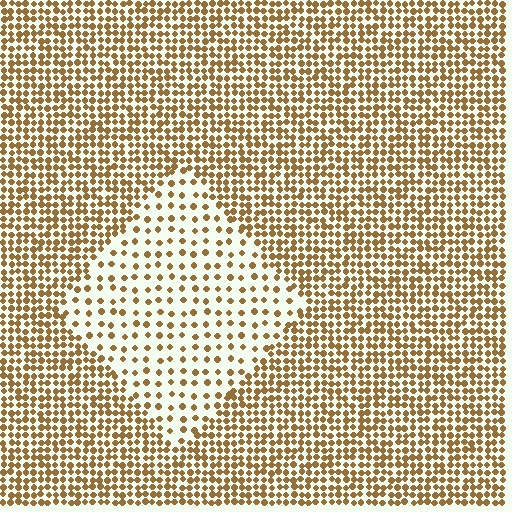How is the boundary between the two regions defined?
The boundary is defined by a change in element density (approximately 2.5x ratio). All elements are the same color, size, and shape.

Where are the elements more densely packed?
The elements are more densely packed outside the diamond boundary.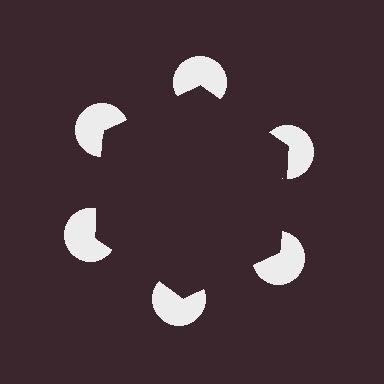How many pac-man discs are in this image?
There are 6 — one at each vertex of the illusory hexagon.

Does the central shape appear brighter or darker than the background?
It typically appears slightly darker than the background, even though no actual brightness change is drawn.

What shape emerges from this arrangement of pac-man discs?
An illusory hexagon — its edges are inferred from the aligned wedge cuts in the pac-man discs, not physically drawn.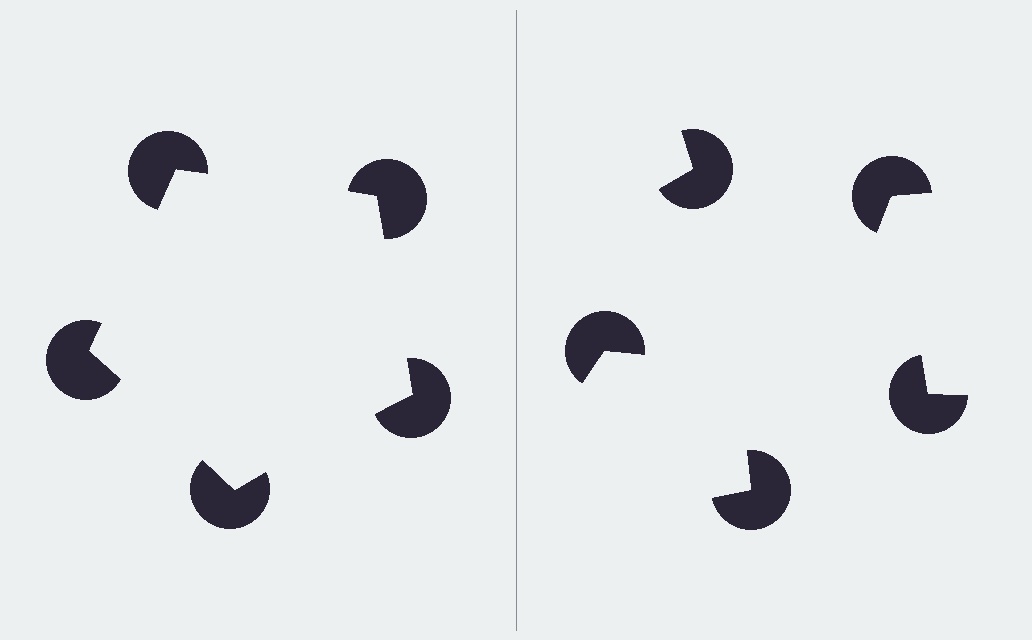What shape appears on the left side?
An illusory pentagon.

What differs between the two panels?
The pac-man discs are positioned identically on both sides; only the wedge orientations differ. On the left they align to a pentagon; on the right they are misaligned.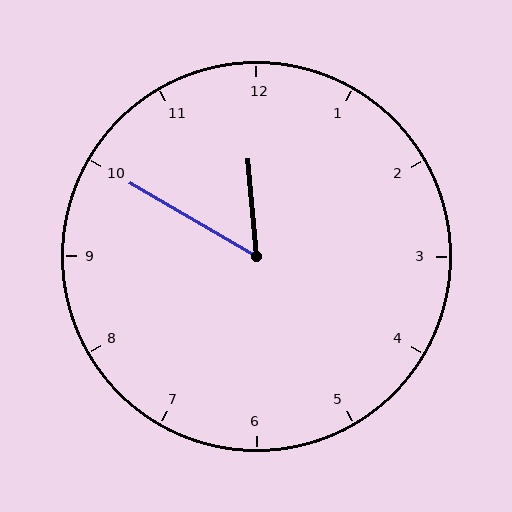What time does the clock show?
11:50.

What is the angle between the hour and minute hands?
Approximately 55 degrees.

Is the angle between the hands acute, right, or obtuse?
It is acute.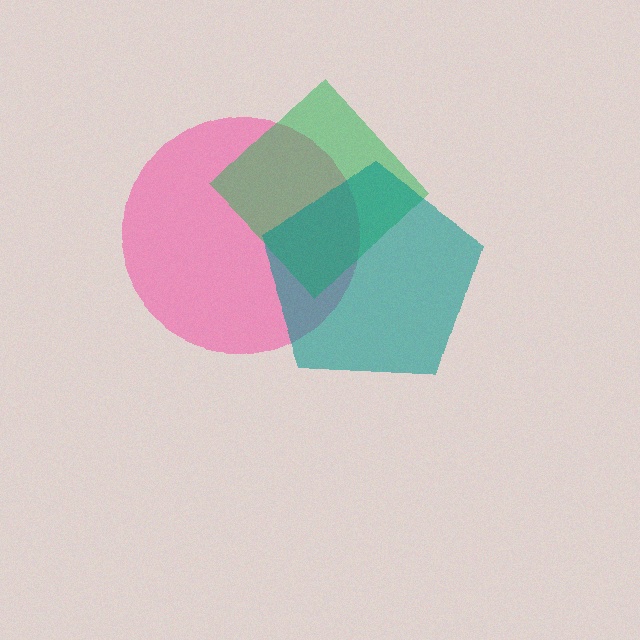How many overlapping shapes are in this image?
There are 3 overlapping shapes in the image.